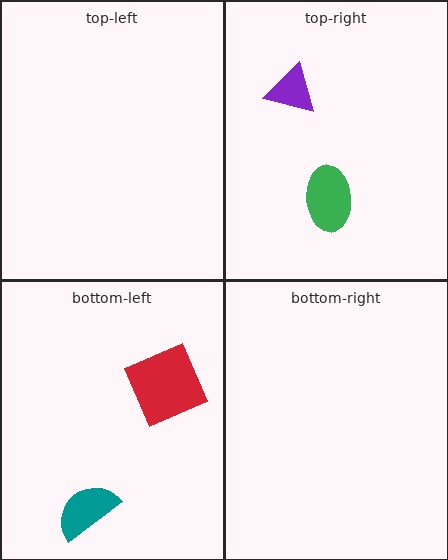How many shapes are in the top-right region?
2.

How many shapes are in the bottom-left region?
2.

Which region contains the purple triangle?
The top-right region.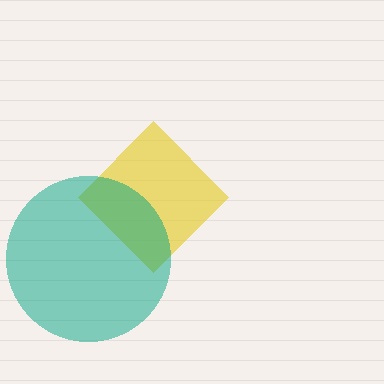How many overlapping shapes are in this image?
There are 2 overlapping shapes in the image.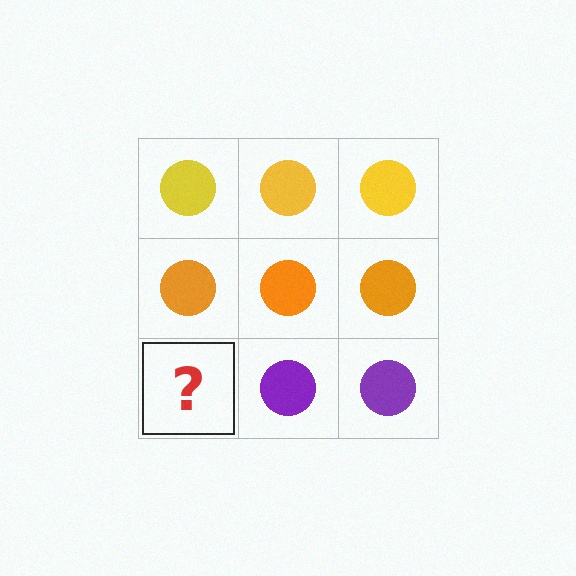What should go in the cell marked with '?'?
The missing cell should contain a purple circle.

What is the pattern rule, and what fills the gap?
The rule is that each row has a consistent color. The gap should be filled with a purple circle.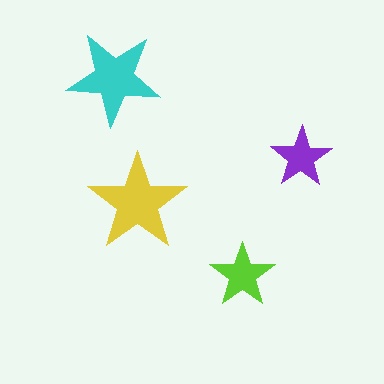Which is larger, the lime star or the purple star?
The lime one.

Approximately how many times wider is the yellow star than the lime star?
About 1.5 times wider.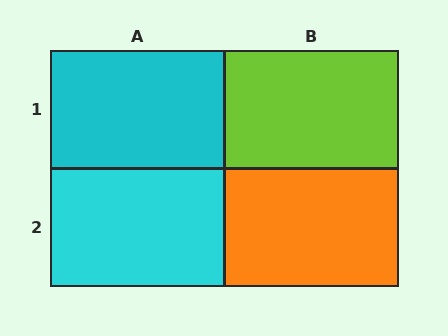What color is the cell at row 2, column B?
Orange.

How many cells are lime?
1 cell is lime.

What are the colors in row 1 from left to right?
Cyan, lime.